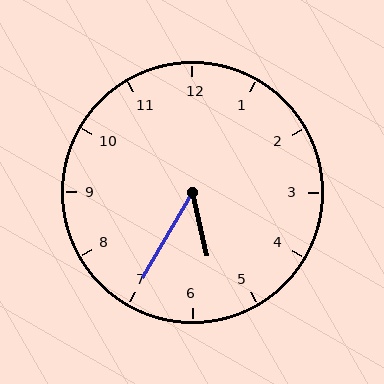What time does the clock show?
5:35.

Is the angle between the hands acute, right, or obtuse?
It is acute.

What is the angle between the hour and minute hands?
Approximately 42 degrees.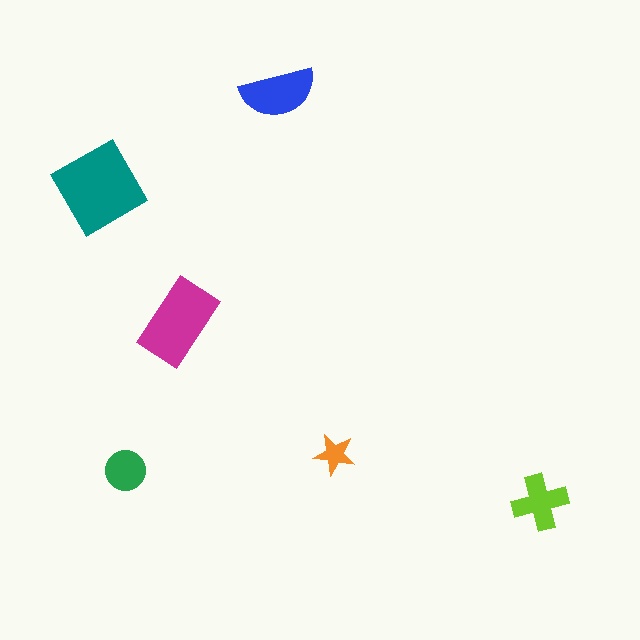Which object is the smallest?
The orange star.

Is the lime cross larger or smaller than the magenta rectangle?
Smaller.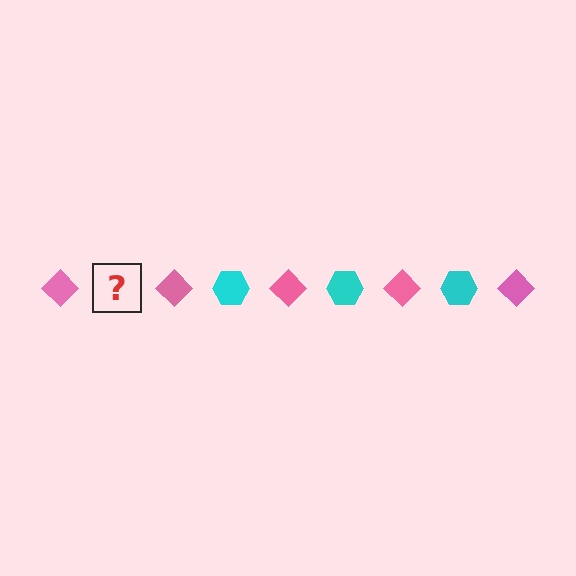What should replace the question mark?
The question mark should be replaced with a cyan hexagon.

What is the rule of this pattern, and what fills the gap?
The rule is that the pattern alternates between pink diamond and cyan hexagon. The gap should be filled with a cyan hexagon.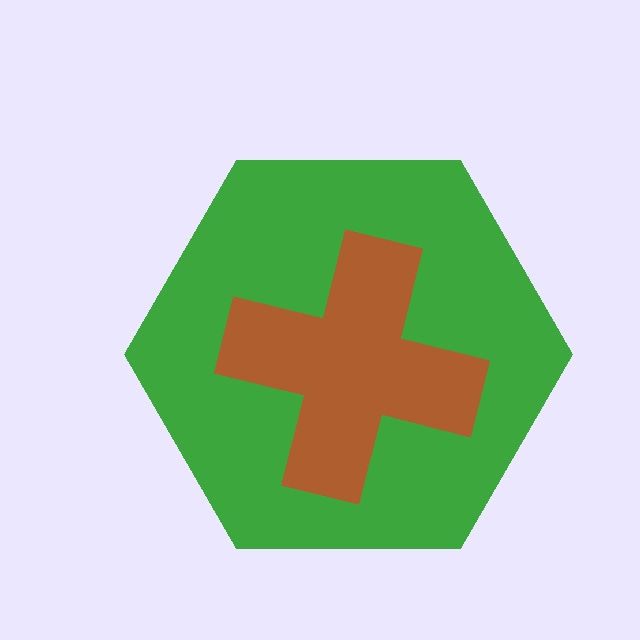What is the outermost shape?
The green hexagon.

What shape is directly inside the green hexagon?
The brown cross.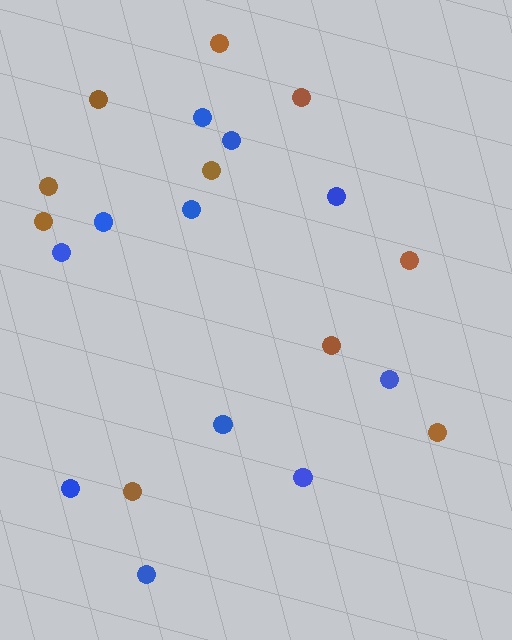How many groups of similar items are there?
There are 2 groups: one group of blue circles (11) and one group of brown circles (10).